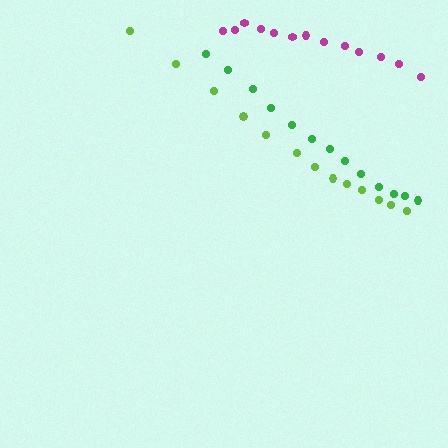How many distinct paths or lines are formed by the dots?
There are 3 distinct paths.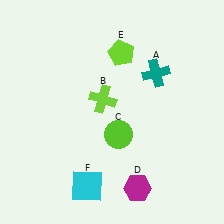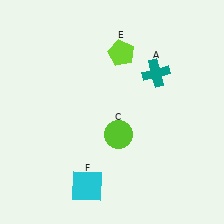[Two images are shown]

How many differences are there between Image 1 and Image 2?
There are 2 differences between the two images.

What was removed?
The lime cross (B), the magenta hexagon (D) were removed in Image 2.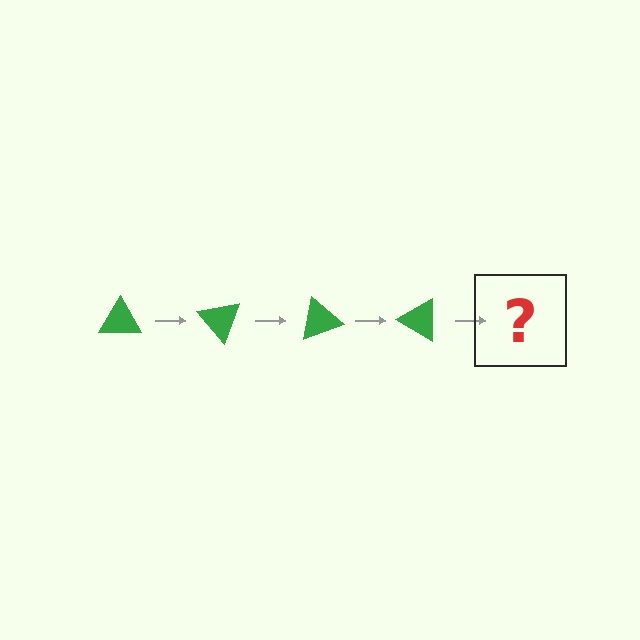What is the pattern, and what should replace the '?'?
The pattern is that the triangle rotates 50 degrees each step. The '?' should be a green triangle rotated 200 degrees.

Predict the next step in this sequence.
The next step is a green triangle rotated 200 degrees.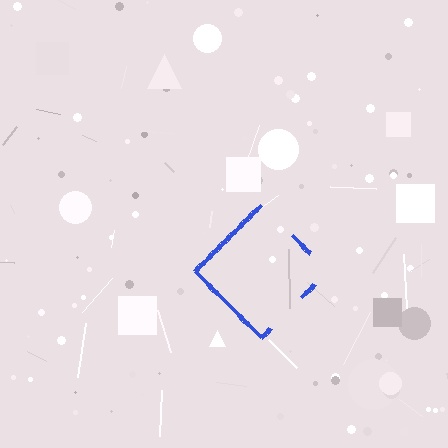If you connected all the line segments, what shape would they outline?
They would outline a diamond.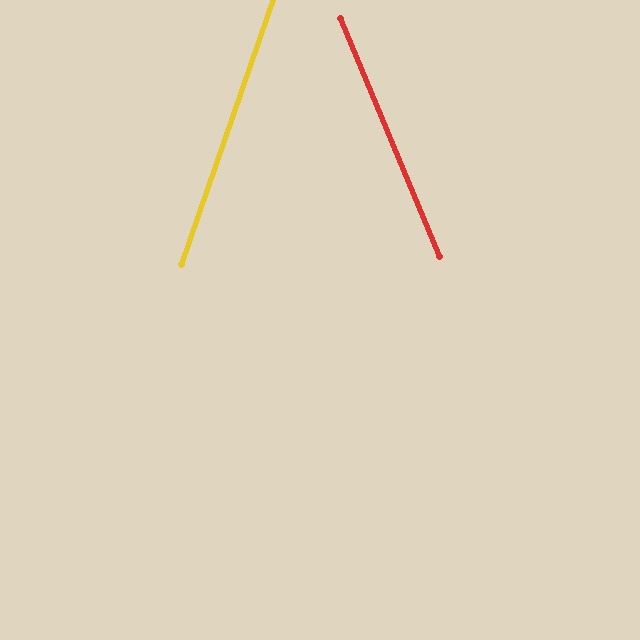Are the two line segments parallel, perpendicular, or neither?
Neither parallel nor perpendicular — they differ by about 42°.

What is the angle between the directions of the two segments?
Approximately 42 degrees.